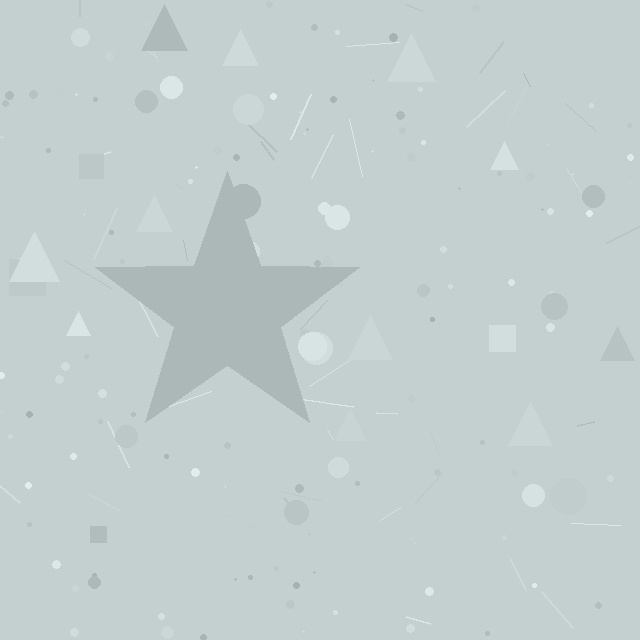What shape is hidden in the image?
A star is hidden in the image.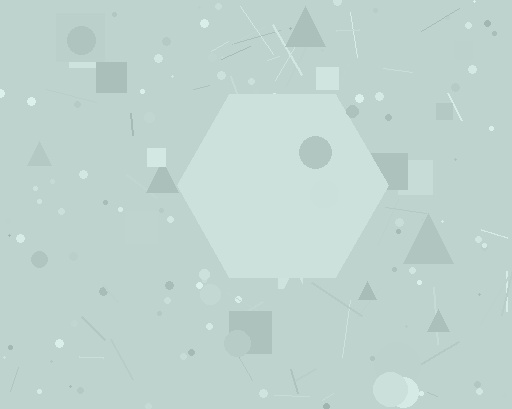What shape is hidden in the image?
A hexagon is hidden in the image.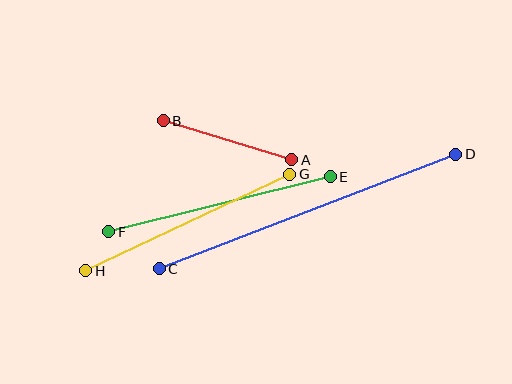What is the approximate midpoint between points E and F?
The midpoint is at approximately (220, 204) pixels.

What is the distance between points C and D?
The distance is approximately 318 pixels.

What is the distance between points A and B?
The distance is approximately 134 pixels.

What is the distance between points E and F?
The distance is approximately 228 pixels.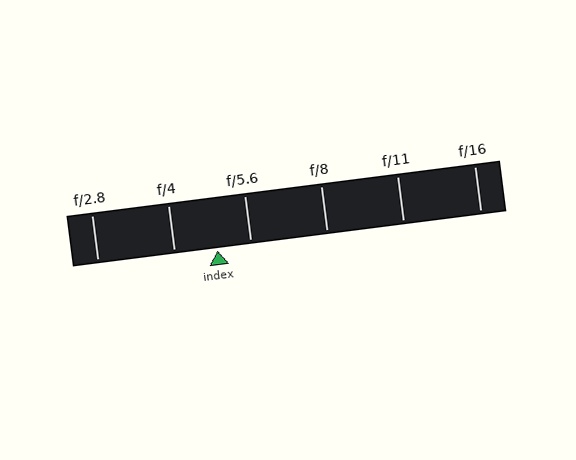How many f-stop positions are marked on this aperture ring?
There are 6 f-stop positions marked.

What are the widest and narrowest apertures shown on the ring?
The widest aperture shown is f/2.8 and the narrowest is f/16.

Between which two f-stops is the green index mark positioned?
The index mark is between f/4 and f/5.6.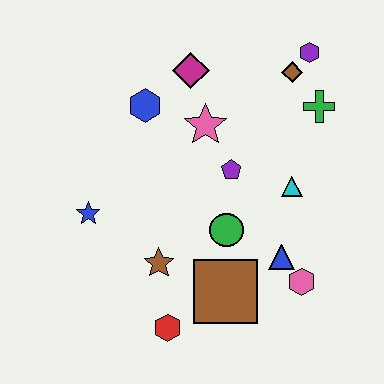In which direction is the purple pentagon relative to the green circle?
The purple pentagon is above the green circle.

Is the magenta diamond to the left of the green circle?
Yes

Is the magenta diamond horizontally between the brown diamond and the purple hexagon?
No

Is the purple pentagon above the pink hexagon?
Yes